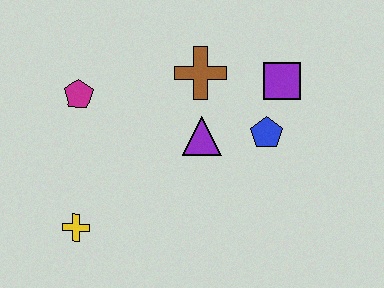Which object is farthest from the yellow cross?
The purple square is farthest from the yellow cross.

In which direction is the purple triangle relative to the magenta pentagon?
The purple triangle is to the right of the magenta pentagon.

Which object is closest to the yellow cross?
The magenta pentagon is closest to the yellow cross.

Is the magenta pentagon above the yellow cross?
Yes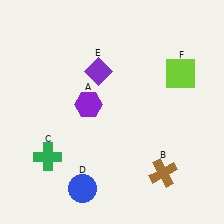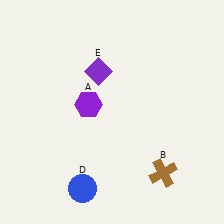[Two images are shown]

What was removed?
The green cross (C), the lime square (F) were removed in Image 2.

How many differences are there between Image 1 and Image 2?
There are 2 differences between the two images.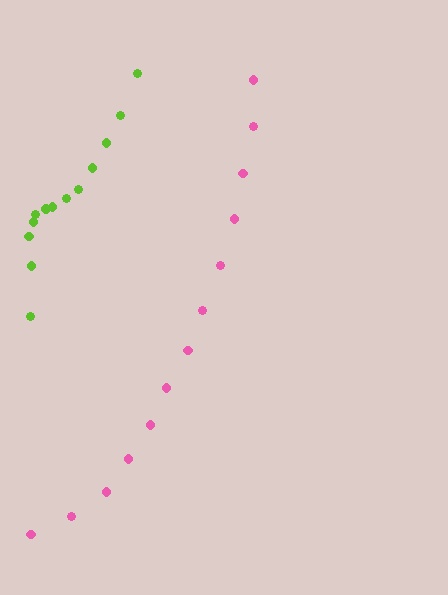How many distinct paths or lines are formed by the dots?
There are 2 distinct paths.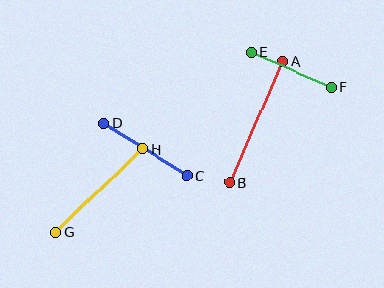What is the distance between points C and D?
The distance is approximately 98 pixels.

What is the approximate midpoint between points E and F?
The midpoint is at approximately (291, 70) pixels.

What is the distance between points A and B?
The distance is approximately 132 pixels.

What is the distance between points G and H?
The distance is approximately 121 pixels.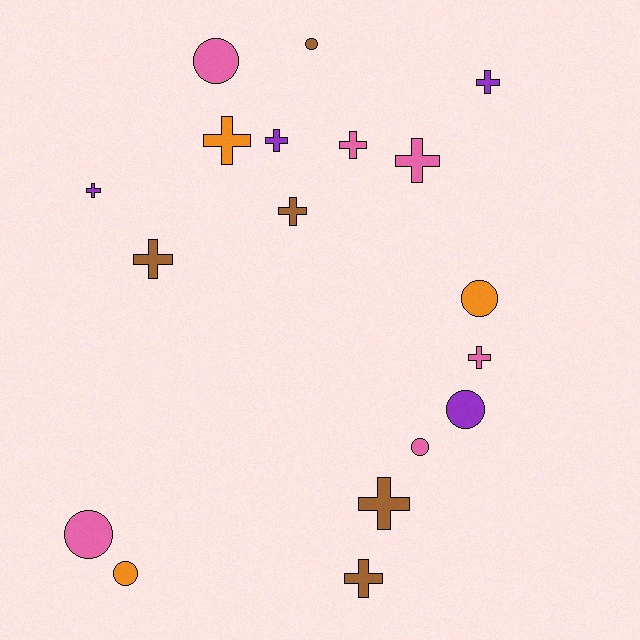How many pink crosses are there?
There are 3 pink crosses.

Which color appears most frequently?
Pink, with 6 objects.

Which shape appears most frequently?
Cross, with 11 objects.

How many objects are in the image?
There are 18 objects.